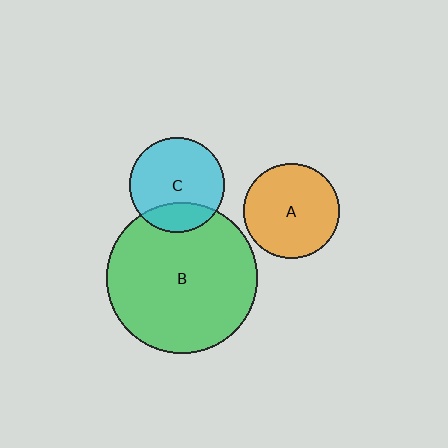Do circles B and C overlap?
Yes.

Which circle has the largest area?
Circle B (green).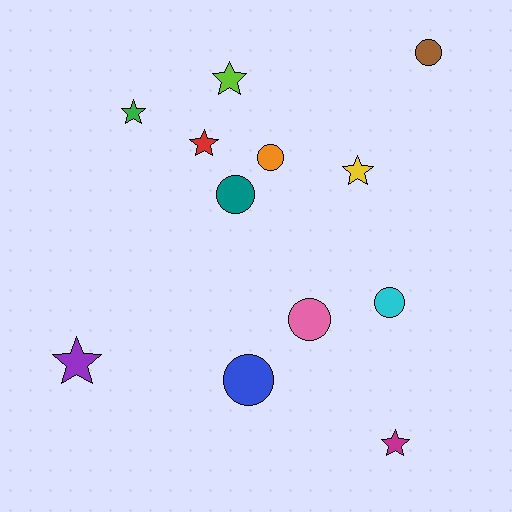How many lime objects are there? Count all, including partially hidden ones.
There is 1 lime object.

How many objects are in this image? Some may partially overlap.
There are 12 objects.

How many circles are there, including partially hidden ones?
There are 6 circles.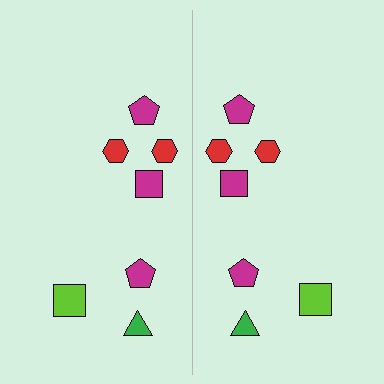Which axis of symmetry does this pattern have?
The pattern has a vertical axis of symmetry running through the center of the image.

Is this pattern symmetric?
Yes, this pattern has bilateral (reflection) symmetry.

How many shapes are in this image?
There are 14 shapes in this image.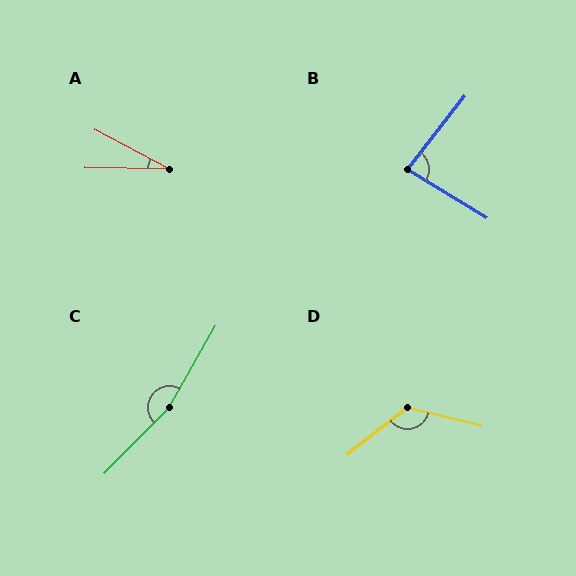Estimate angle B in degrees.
Approximately 83 degrees.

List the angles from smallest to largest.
A (27°), B (83°), D (128°), C (165°).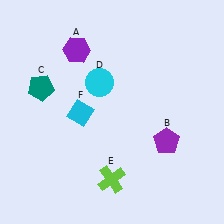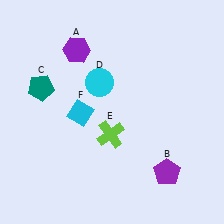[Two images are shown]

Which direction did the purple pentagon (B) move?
The purple pentagon (B) moved down.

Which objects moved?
The objects that moved are: the purple pentagon (B), the lime cross (E).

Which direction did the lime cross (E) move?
The lime cross (E) moved up.